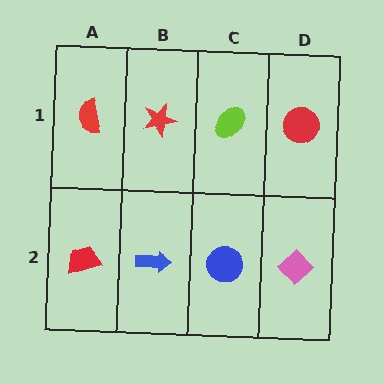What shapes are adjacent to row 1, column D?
A pink diamond (row 2, column D), a lime ellipse (row 1, column C).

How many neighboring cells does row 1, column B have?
3.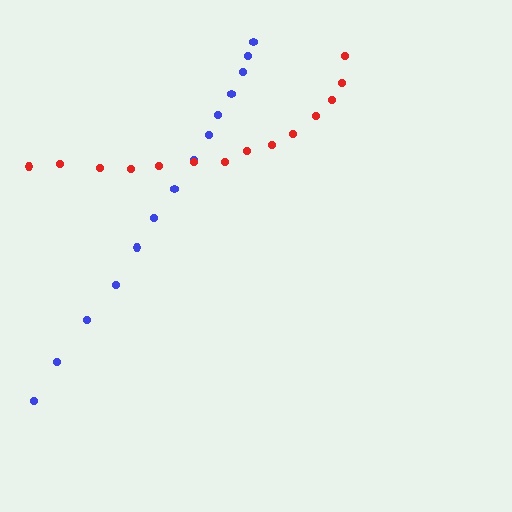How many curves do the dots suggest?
There are 2 distinct paths.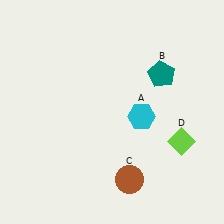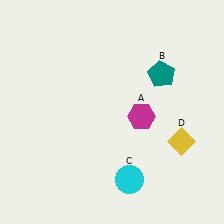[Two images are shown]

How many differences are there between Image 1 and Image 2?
There are 3 differences between the two images.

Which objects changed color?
A changed from cyan to magenta. C changed from brown to cyan. D changed from lime to yellow.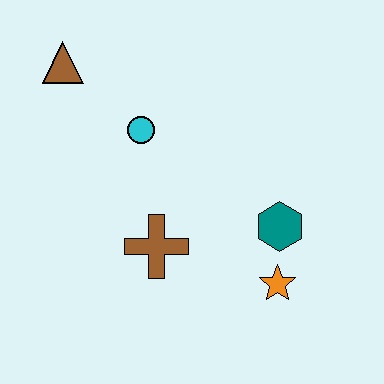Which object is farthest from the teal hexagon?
The brown triangle is farthest from the teal hexagon.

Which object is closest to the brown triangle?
The cyan circle is closest to the brown triangle.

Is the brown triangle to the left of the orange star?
Yes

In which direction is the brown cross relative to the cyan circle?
The brown cross is below the cyan circle.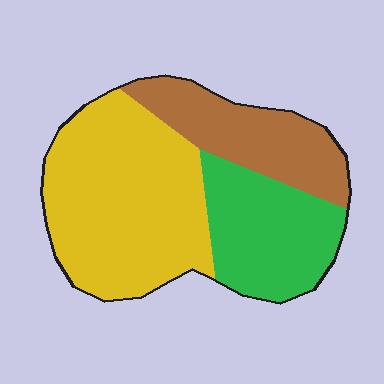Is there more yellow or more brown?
Yellow.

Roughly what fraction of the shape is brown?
Brown covers 24% of the shape.